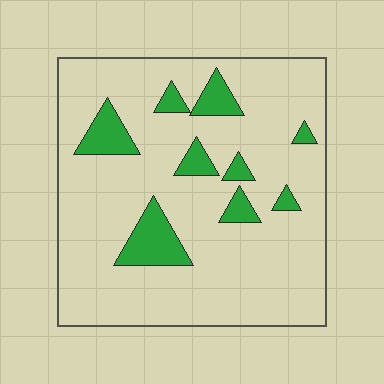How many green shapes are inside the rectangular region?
9.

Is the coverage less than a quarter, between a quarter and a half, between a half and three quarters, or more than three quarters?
Less than a quarter.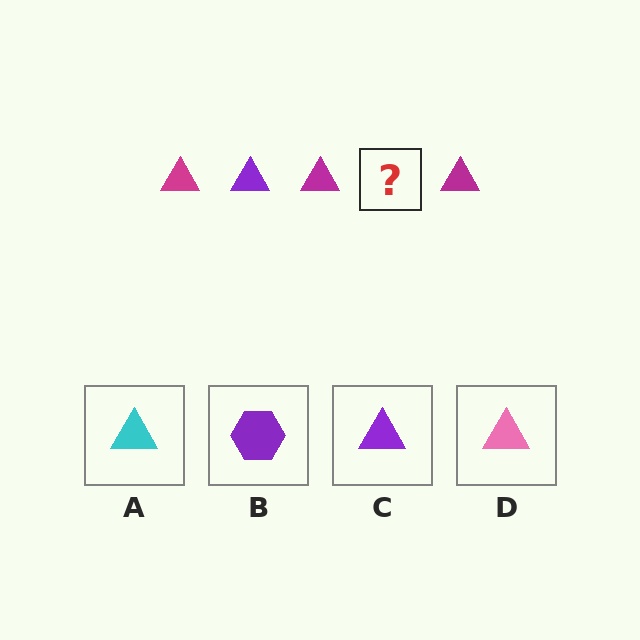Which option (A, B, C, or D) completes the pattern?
C.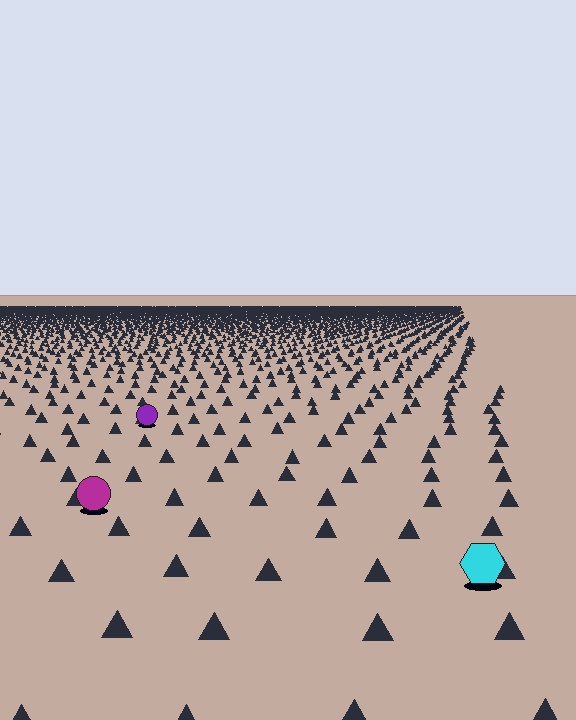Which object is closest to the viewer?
The cyan hexagon is closest. The texture marks near it are larger and more spread out.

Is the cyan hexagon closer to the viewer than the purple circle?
Yes. The cyan hexagon is closer — you can tell from the texture gradient: the ground texture is coarser near it.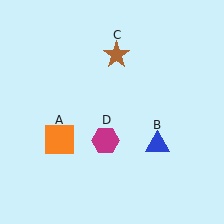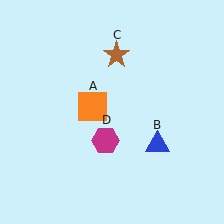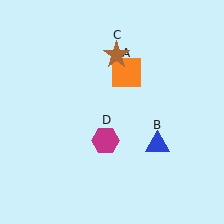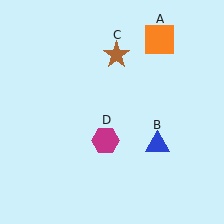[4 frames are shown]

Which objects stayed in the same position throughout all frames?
Blue triangle (object B) and brown star (object C) and magenta hexagon (object D) remained stationary.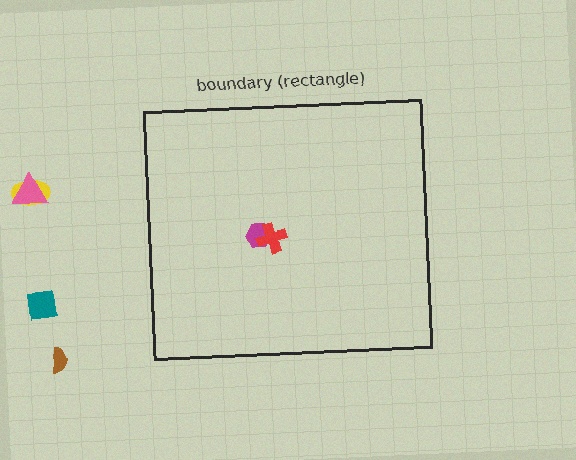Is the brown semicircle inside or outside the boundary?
Outside.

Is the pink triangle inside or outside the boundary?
Outside.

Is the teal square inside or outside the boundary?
Outside.